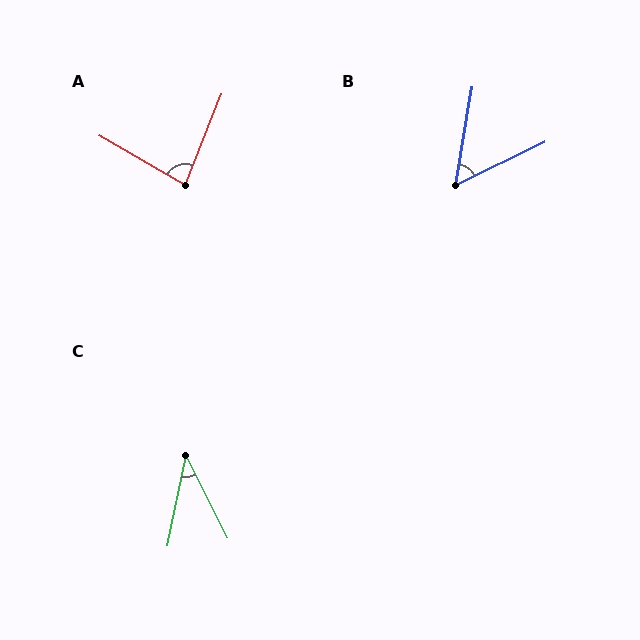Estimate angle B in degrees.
Approximately 55 degrees.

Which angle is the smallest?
C, at approximately 38 degrees.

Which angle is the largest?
A, at approximately 82 degrees.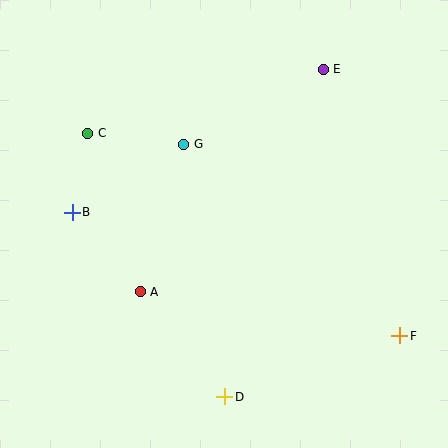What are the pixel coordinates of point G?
Point G is at (184, 144).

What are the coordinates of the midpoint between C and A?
The midpoint between C and A is at (114, 212).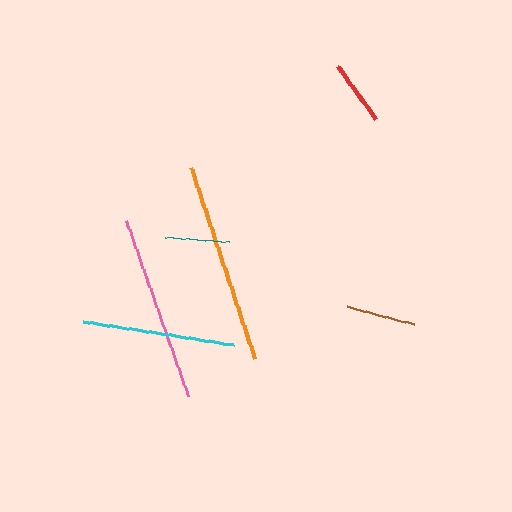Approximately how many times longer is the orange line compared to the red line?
The orange line is approximately 3.1 times the length of the red line.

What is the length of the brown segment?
The brown segment is approximately 70 pixels long.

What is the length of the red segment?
The red segment is approximately 66 pixels long.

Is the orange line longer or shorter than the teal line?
The orange line is longer than the teal line.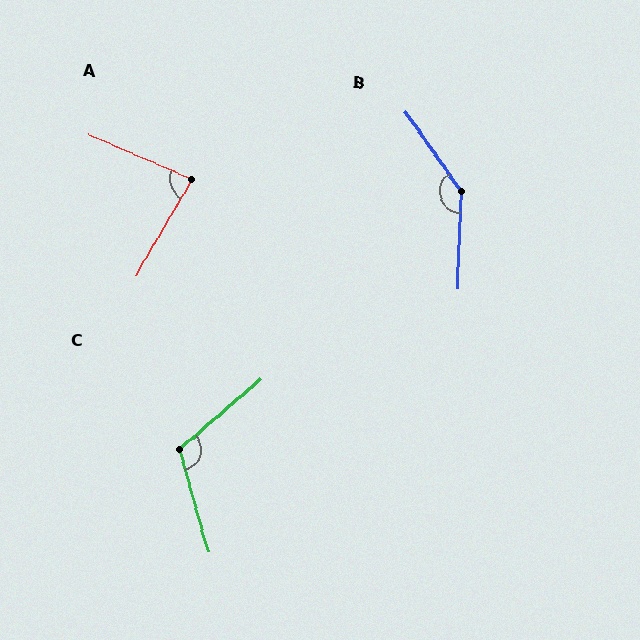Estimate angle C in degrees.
Approximately 115 degrees.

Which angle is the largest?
B, at approximately 143 degrees.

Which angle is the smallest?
A, at approximately 83 degrees.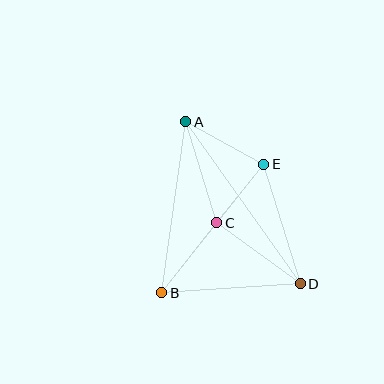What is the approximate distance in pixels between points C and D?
The distance between C and D is approximately 103 pixels.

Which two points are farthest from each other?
Points A and D are farthest from each other.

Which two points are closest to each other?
Points C and E are closest to each other.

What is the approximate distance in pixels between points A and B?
The distance between A and B is approximately 172 pixels.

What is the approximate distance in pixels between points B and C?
The distance between B and C is approximately 89 pixels.